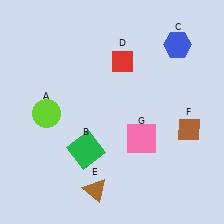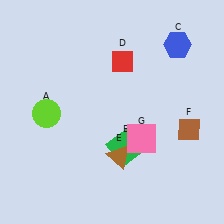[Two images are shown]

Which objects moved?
The objects that moved are: the green square (B), the brown triangle (E).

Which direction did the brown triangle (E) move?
The brown triangle (E) moved up.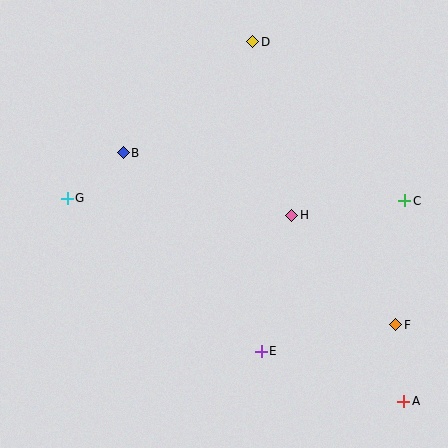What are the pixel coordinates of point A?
Point A is at (404, 401).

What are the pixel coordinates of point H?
Point H is at (292, 215).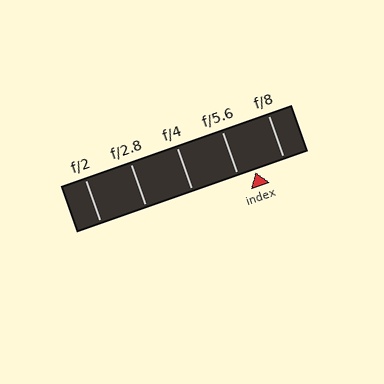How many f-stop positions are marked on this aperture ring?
There are 5 f-stop positions marked.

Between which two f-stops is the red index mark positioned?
The index mark is between f/5.6 and f/8.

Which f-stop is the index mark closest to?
The index mark is closest to f/5.6.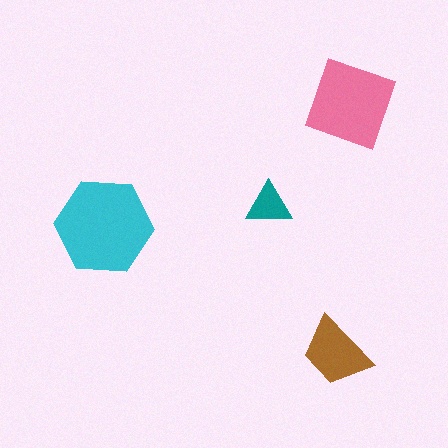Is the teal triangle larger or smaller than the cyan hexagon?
Smaller.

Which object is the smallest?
The teal triangle.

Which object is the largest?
The cyan hexagon.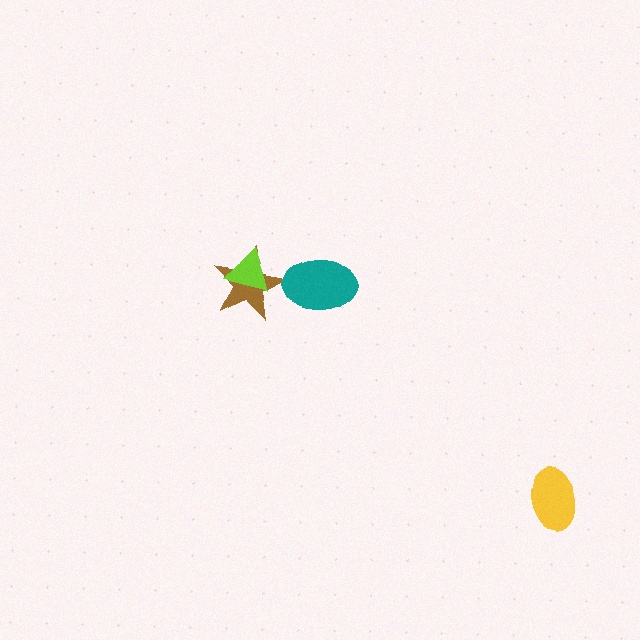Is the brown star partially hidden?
Yes, it is partially covered by another shape.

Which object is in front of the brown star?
The lime triangle is in front of the brown star.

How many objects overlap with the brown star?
1 object overlaps with the brown star.